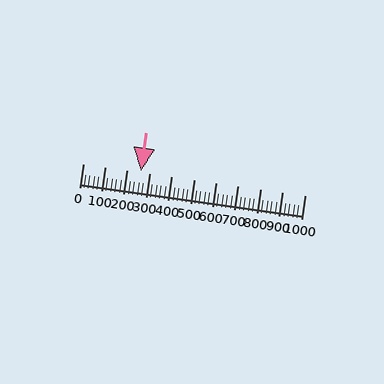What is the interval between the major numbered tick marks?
The major tick marks are spaced 100 units apart.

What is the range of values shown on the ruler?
The ruler shows values from 0 to 1000.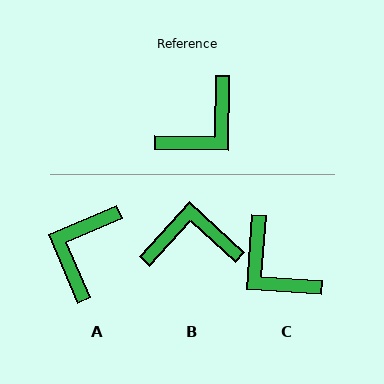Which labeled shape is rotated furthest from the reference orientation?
A, about 156 degrees away.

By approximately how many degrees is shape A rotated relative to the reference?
Approximately 156 degrees clockwise.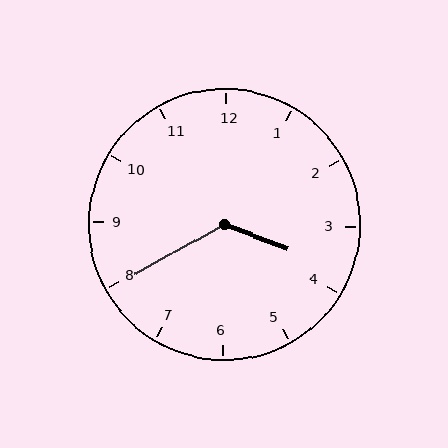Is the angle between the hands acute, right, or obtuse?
It is obtuse.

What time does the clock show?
3:40.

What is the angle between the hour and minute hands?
Approximately 130 degrees.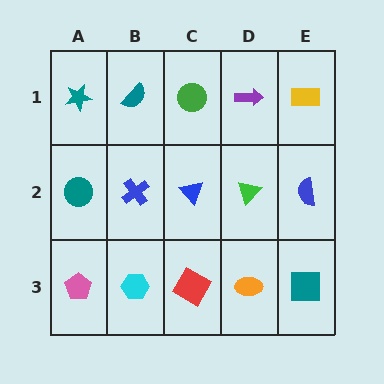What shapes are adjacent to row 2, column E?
A yellow rectangle (row 1, column E), a teal square (row 3, column E), a green triangle (row 2, column D).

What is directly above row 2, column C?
A green circle.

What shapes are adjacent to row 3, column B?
A blue cross (row 2, column B), a pink pentagon (row 3, column A), a red diamond (row 3, column C).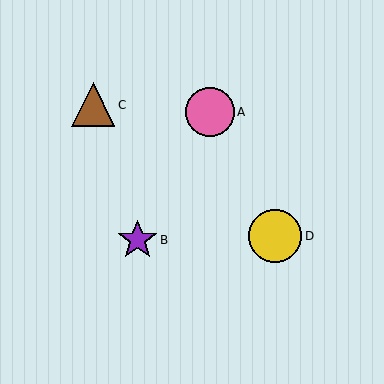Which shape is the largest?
The yellow circle (labeled D) is the largest.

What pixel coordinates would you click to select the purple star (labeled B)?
Click at (137, 240) to select the purple star B.